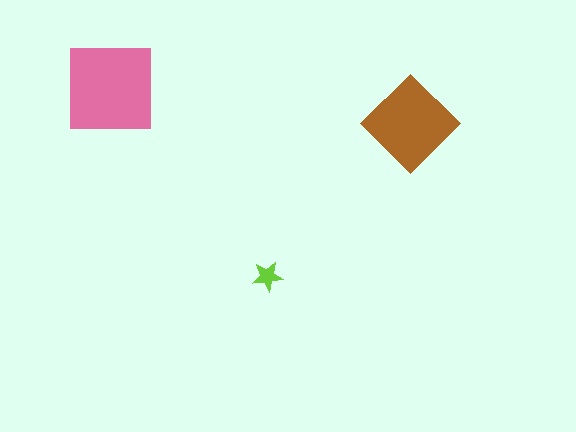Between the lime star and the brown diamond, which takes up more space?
The brown diamond.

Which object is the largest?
The pink square.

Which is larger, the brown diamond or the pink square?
The pink square.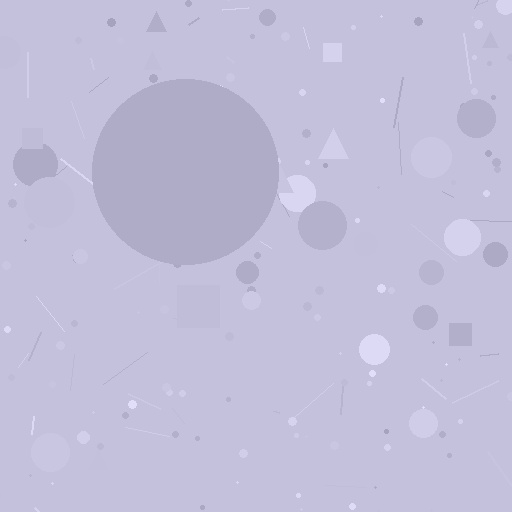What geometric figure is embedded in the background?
A circle is embedded in the background.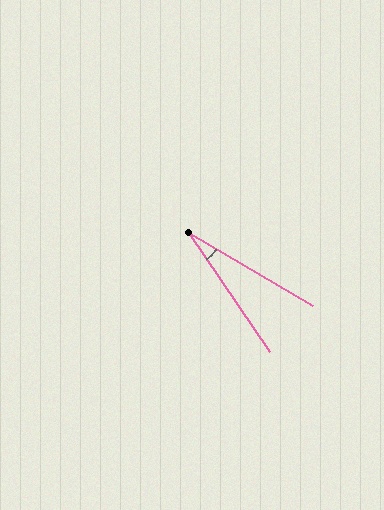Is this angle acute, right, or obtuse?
It is acute.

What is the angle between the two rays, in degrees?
Approximately 25 degrees.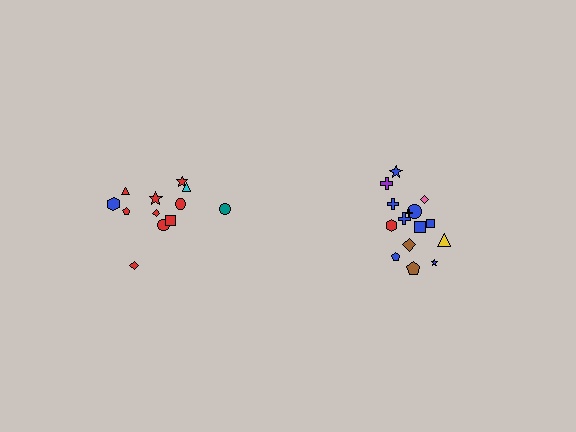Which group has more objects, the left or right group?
The right group.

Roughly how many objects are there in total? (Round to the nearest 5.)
Roughly 25 objects in total.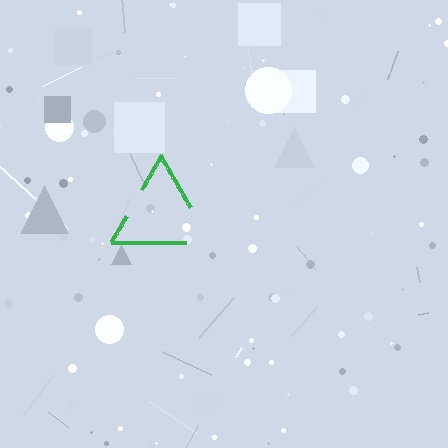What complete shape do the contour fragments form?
The contour fragments form a triangle.